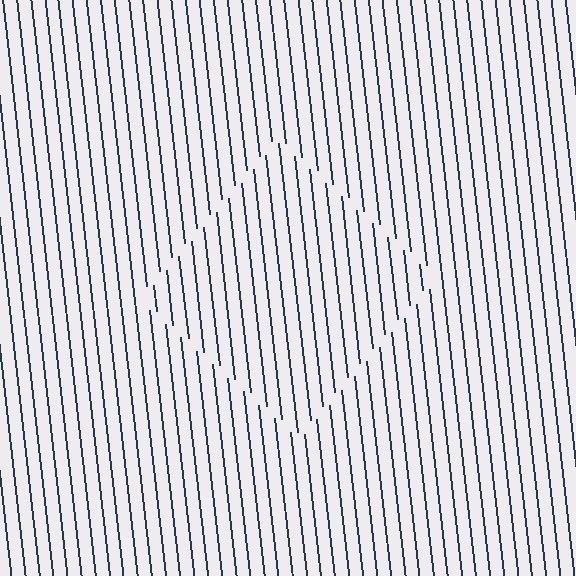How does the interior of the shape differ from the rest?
The interior of the shape contains the same grating, shifted by half a period — the contour is defined by the phase discontinuity where line-ends from the inner and outer gratings abut.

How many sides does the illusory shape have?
4 sides — the line-ends trace a square.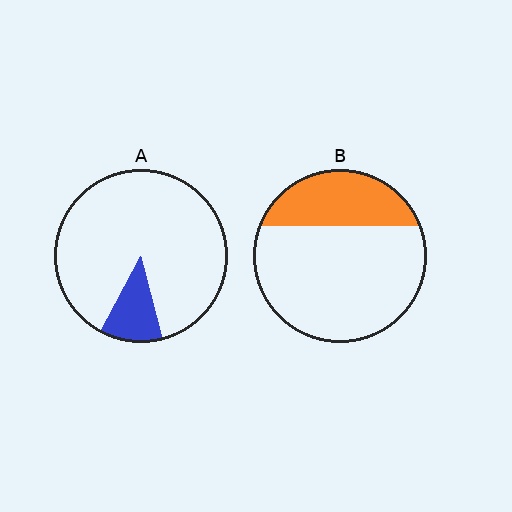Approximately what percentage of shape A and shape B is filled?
A is approximately 10% and B is approximately 30%.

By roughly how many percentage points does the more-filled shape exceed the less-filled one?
By roughly 15 percentage points (B over A).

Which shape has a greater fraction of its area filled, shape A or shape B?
Shape B.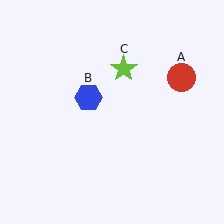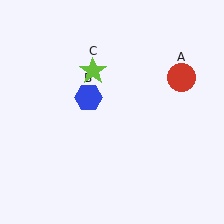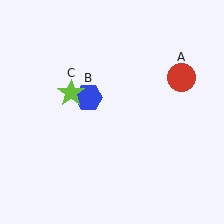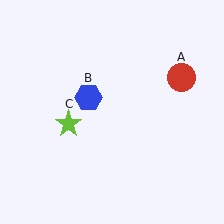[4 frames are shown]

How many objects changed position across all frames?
1 object changed position: lime star (object C).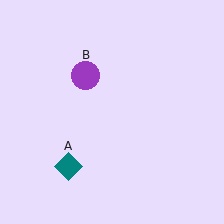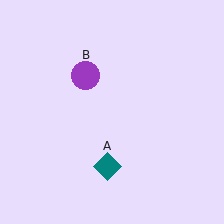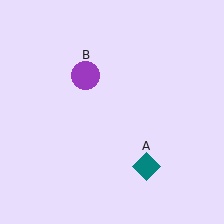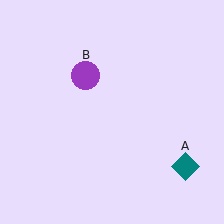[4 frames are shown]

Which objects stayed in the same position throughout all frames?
Purple circle (object B) remained stationary.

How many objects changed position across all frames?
1 object changed position: teal diamond (object A).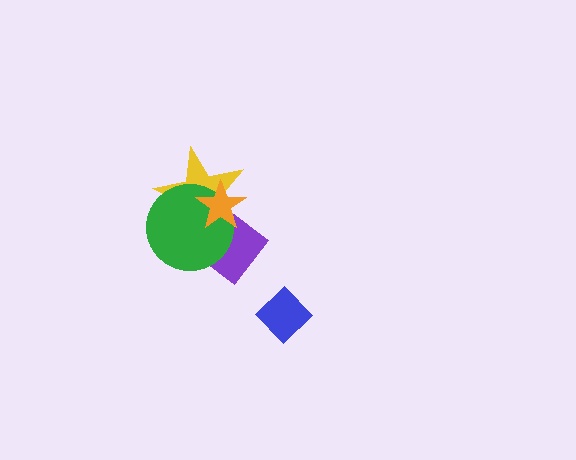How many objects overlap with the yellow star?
3 objects overlap with the yellow star.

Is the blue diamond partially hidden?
No, no other shape covers it.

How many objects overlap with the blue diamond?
0 objects overlap with the blue diamond.